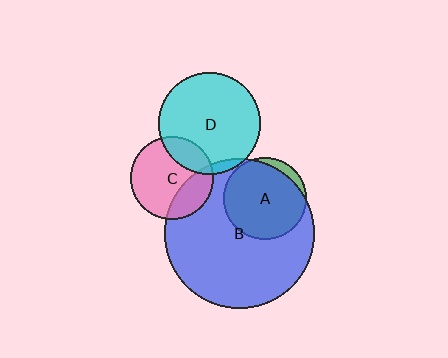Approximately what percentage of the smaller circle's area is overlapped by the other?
Approximately 25%.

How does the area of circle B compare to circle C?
Approximately 3.2 times.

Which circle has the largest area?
Circle B (blue).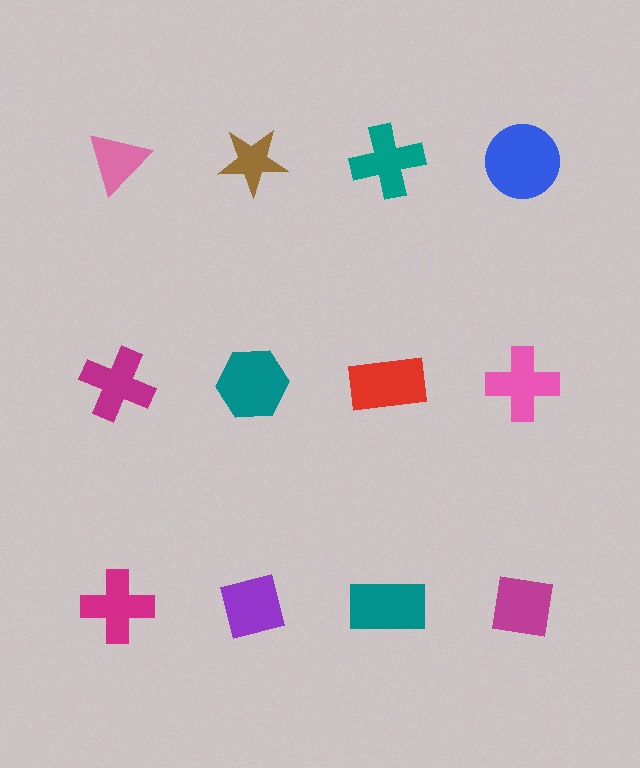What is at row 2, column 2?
A teal hexagon.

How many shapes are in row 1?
4 shapes.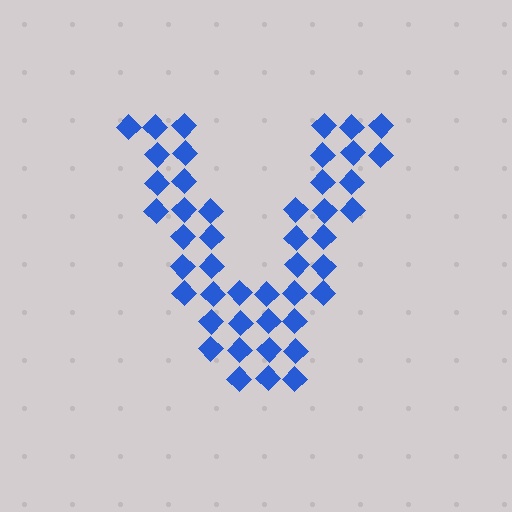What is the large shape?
The large shape is the letter V.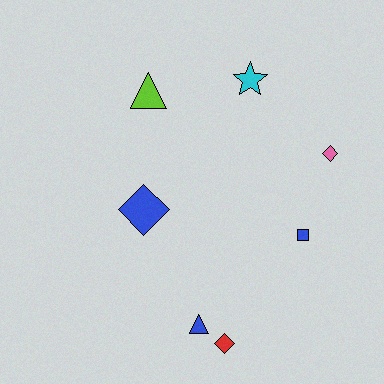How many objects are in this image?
There are 7 objects.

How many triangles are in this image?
There are 2 triangles.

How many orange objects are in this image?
There are no orange objects.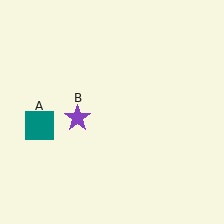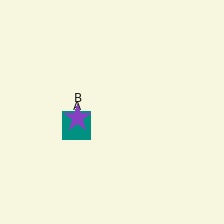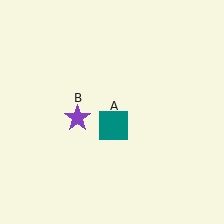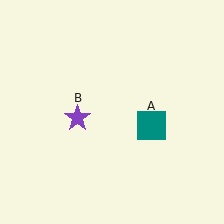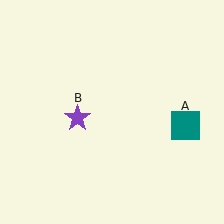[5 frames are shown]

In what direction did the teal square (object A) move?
The teal square (object A) moved right.